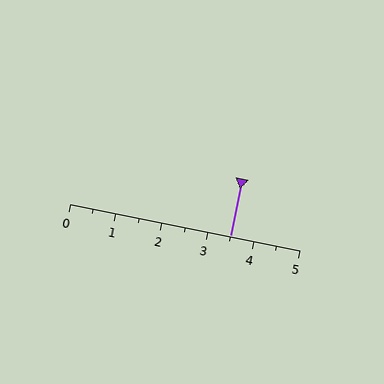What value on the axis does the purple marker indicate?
The marker indicates approximately 3.5.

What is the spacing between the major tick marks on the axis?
The major ticks are spaced 1 apart.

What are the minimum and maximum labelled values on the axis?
The axis runs from 0 to 5.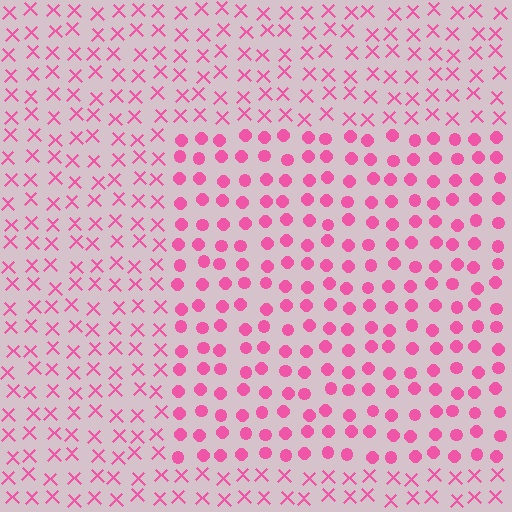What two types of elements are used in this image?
The image uses circles inside the rectangle region and X marks outside it.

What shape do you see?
I see a rectangle.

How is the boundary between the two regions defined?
The boundary is defined by a change in element shape: circles inside vs. X marks outside. All elements share the same color and spacing.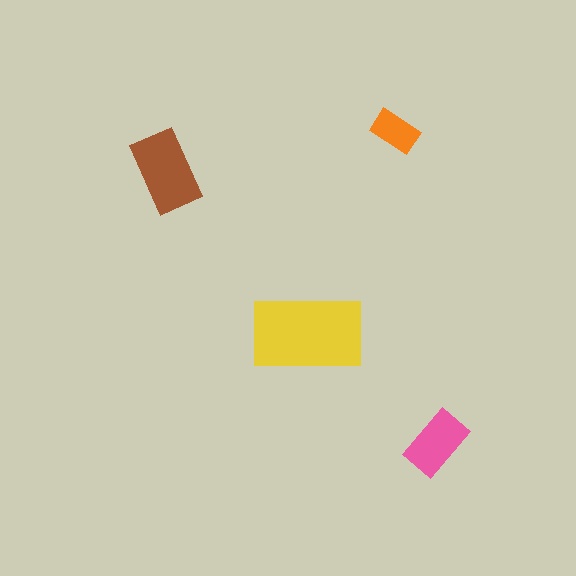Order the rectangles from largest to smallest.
the yellow one, the brown one, the pink one, the orange one.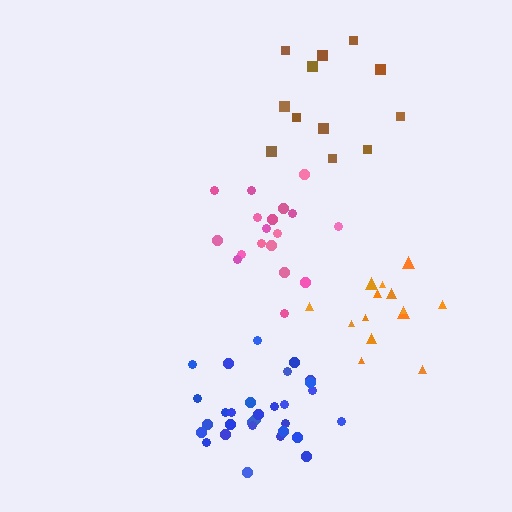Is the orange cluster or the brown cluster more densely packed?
Orange.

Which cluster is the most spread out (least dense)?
Brown.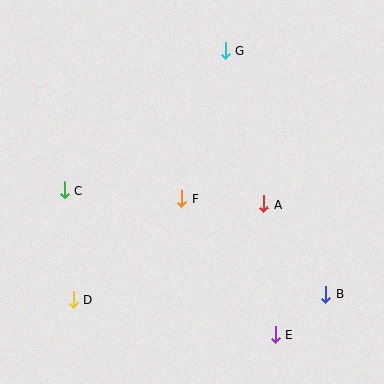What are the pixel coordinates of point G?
Point G is at (225, 50).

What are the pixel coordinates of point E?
Point E is at (276, 334).